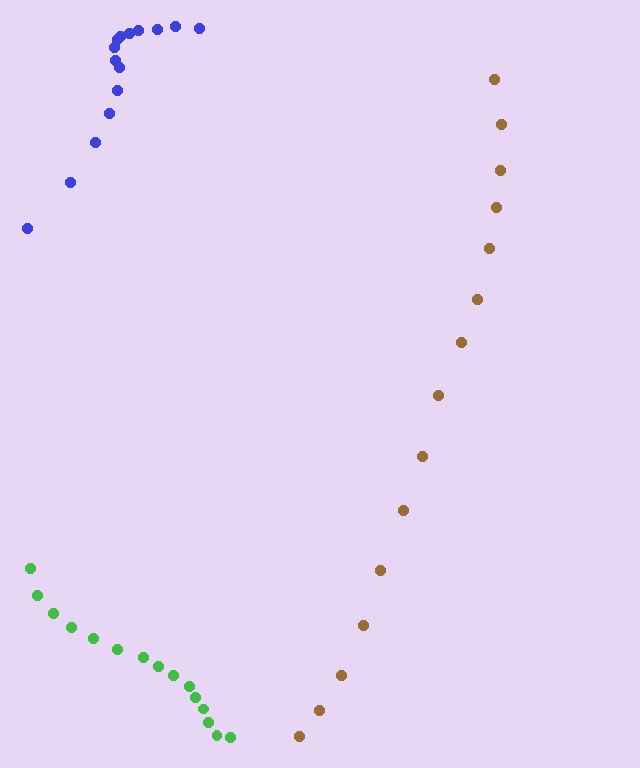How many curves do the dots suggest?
There are 3 distinct paths.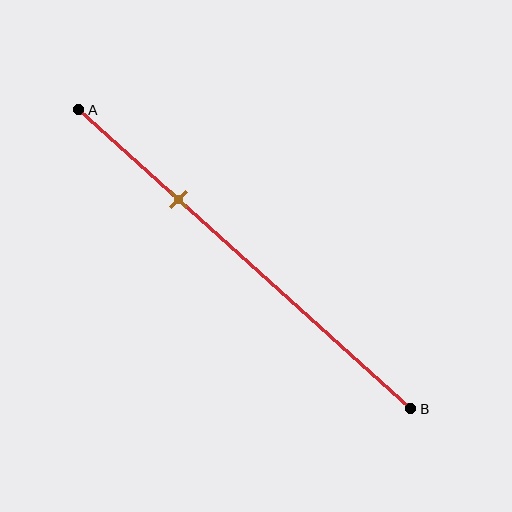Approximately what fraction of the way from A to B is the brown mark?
The brown mark is approximately 30% of the way from A to B.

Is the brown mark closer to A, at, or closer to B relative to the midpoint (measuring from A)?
The brown mark is closer to point A than the midpoint of segment AB.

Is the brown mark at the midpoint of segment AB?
No, the mark is at about 30% from A, not at the 50% midpoint.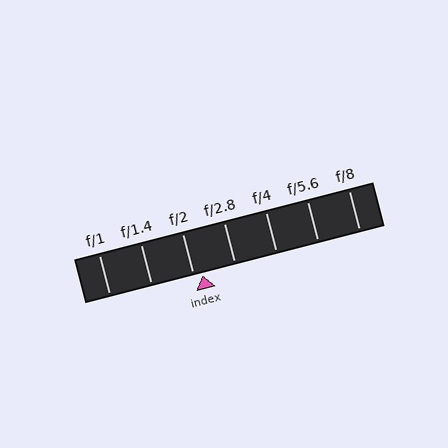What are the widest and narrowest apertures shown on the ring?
The widest aperture shown is f/1 and the narrowest is f/8.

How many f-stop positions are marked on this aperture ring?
There are 7 f-stop positions marked.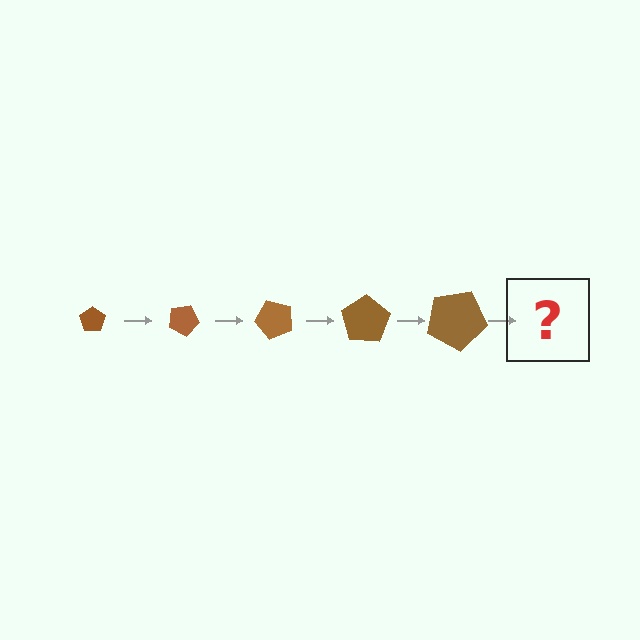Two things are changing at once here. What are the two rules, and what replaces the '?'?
The two rules are that the pentagon grows larger each step and it rotates 25 degrees each step. The '?' should be a pentagon, larger than the previous one and rotated 125 degrees from the start.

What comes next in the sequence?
The next element should be a pentagon, larger than the previous one and rotated 125 degrees from the start.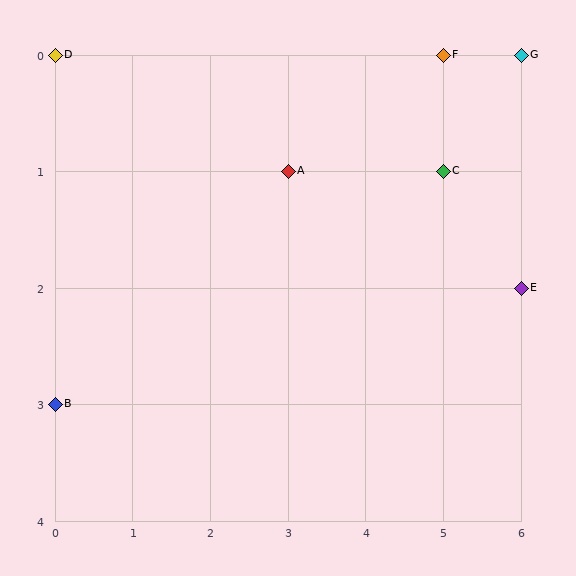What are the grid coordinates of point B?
Point B is at grid coordinates (0, 3).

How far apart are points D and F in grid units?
Points D and F are 5 columns apart.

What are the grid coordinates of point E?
Point E is at grid coordinates (6, 2).